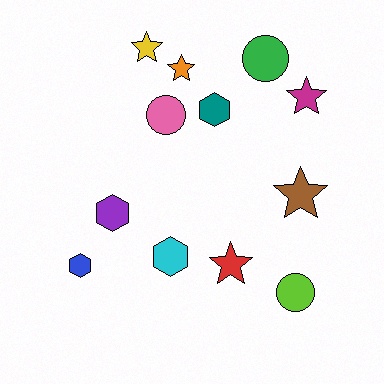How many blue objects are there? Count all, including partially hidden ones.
There is 1 blue object.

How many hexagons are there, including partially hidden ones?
There are 4 hexagons.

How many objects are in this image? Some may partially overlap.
There are 12 objects.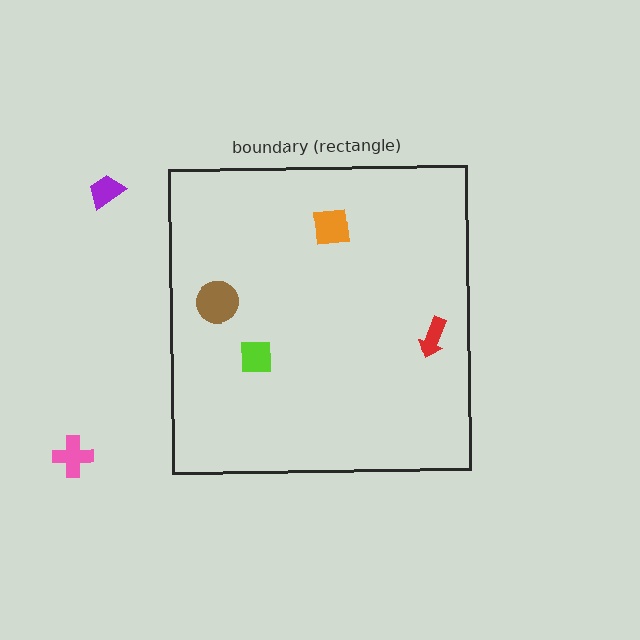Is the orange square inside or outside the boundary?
Inside.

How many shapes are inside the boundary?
4 inside, 2 outside.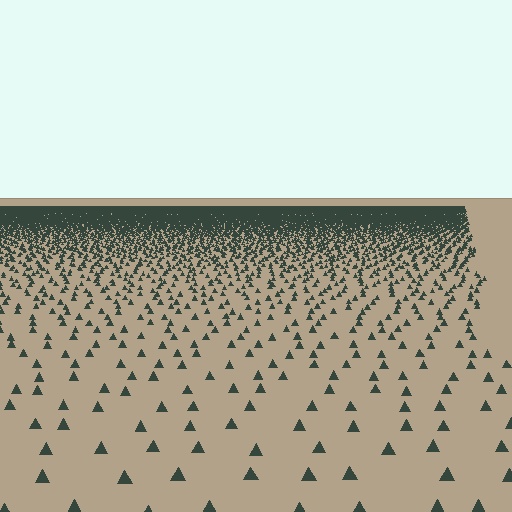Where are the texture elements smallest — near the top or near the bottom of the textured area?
Near the top.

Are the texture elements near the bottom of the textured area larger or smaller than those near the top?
Larger. Near the bottom, elements are closer to the viewer and appear at a bigger on-screen size.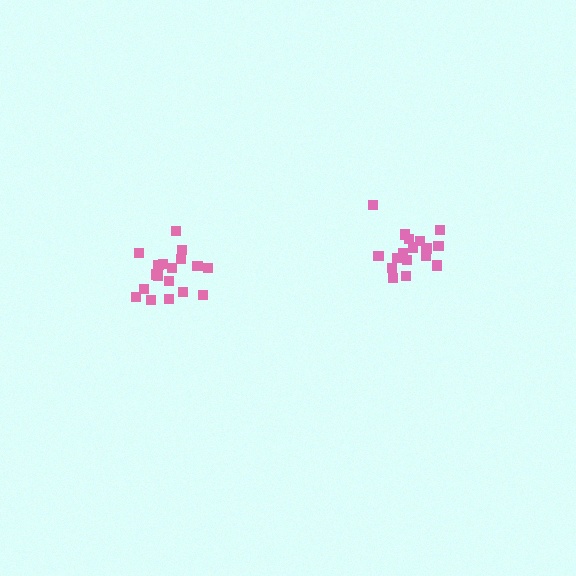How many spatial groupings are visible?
There are 2 spatial groupings.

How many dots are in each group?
Group 1: 17 dots, Group 2: 19 dots (36 total).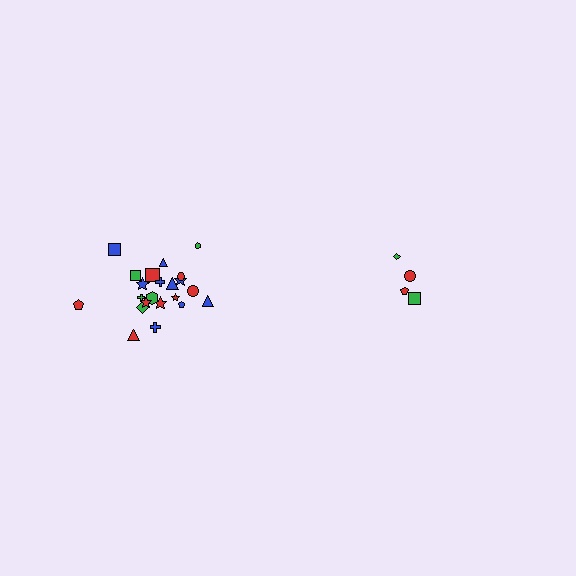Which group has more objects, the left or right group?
The left group.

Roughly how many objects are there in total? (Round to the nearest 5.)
Roughly 25 objects in total.